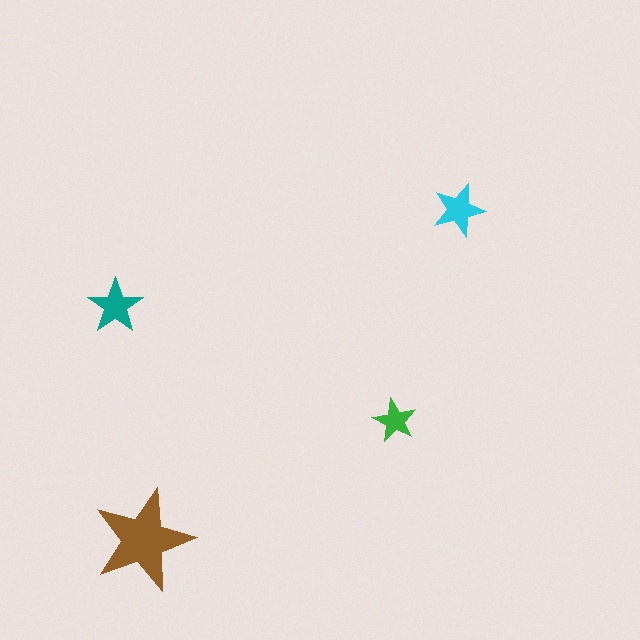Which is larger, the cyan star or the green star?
The cyan one.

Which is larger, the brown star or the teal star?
The brown one.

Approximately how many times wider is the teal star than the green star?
About 1.5 times wider.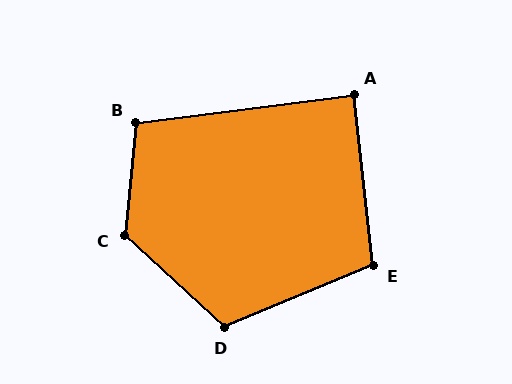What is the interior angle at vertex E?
Approximately 106 degrees (obtuse).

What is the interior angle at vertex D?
Approximately 115 degrees (obtuse).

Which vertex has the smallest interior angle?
A, at approximately 89 degrees.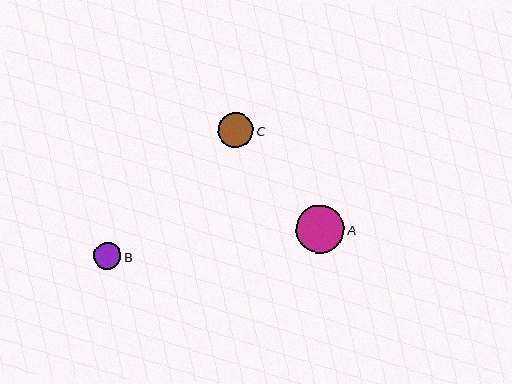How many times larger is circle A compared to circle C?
Circle A is approximately 1.4 times the size of circle C.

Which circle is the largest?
Circle A is the largest with a size of approximately 48 pixels.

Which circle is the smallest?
Circle B is the smallest with a size of approximately 27 pixels.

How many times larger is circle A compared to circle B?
Circle A is approximately 1.8 times the size of circle B.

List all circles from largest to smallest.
From largest to smallest: A, C, B.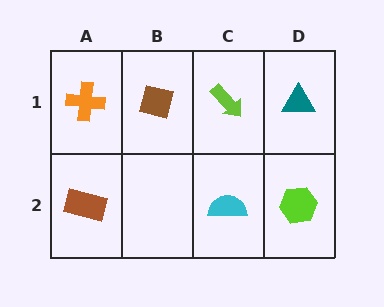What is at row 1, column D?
A teal triangle.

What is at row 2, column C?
A cyan semicircle.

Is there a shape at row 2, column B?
No, that cell is empty.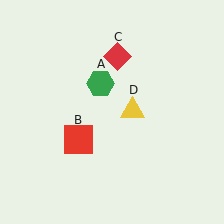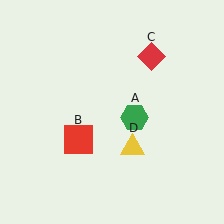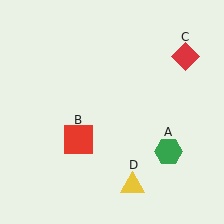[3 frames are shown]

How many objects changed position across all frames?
3 objects changed position: green hexagon (object A), red diamond (object C), yellow triangle (object D).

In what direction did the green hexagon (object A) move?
The green hexagon (object A) moved down and to the right.